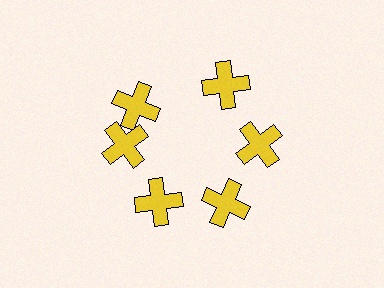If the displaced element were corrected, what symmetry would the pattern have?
It would have 6-fold rotational symmetry — the pattern would map onto itself every 60 degrees.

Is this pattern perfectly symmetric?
No. The 6 yellow crosses are arranged in a ring, but one element near the 11 o'clock position is rotated out of alignment along the ring, breaking the 6-fold rotational symmetry.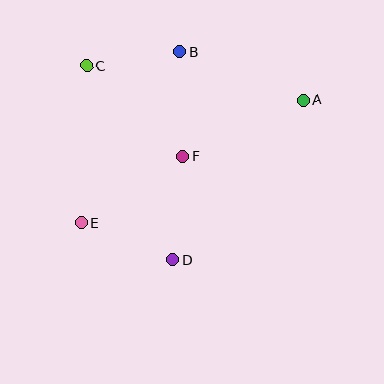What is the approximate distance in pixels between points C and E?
The distance between C and E is approximately 157 pixels.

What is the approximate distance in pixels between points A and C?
The distance between A and C is approximately 219 pixels.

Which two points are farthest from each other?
Points A and E are farthest from each other.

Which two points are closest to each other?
Points B and C are closest to each other.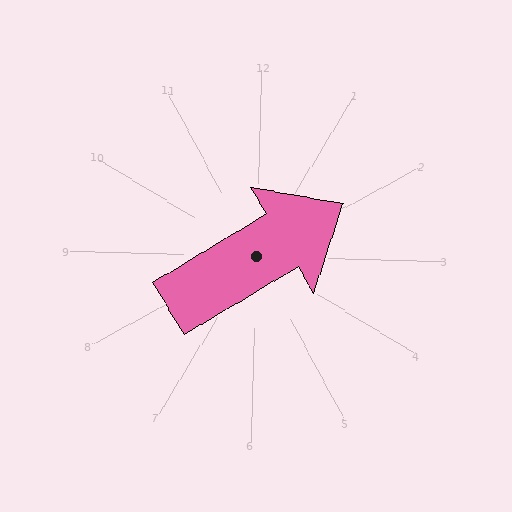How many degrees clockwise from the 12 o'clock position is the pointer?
Approximately 57 degrees.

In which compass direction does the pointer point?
Northeast.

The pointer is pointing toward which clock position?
Roughly 2 o'clock.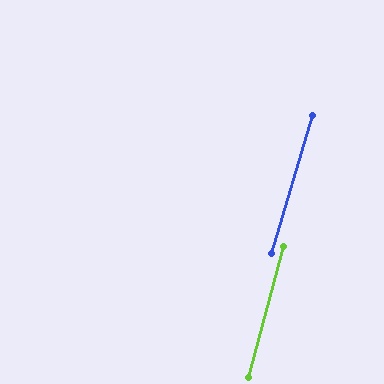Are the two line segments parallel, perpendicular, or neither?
Parallel — their directions differ by only 1.5°.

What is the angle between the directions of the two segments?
Approximately 1 degree.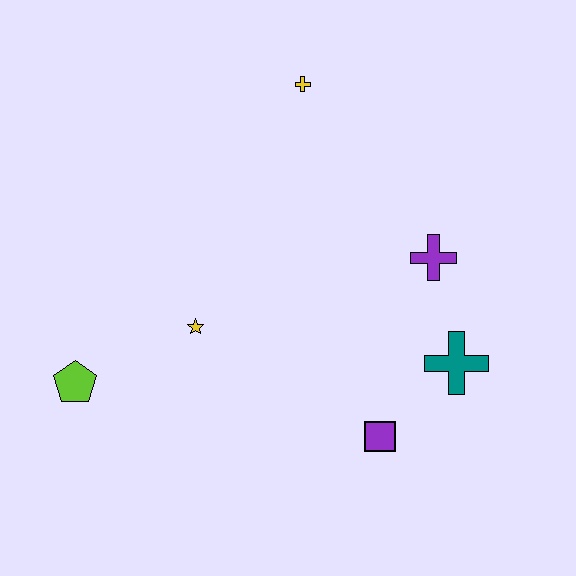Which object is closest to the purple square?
The teal cross is closest to the purple square.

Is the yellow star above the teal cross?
Yes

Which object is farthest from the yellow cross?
The lime pentagon is farthest from the yellow cross.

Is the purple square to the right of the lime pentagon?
Yes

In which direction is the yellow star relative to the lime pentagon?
The yellow star is to the right of the lime pentagon.